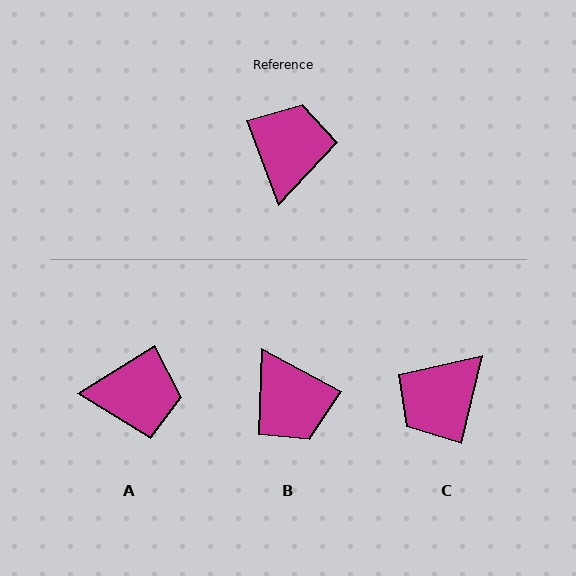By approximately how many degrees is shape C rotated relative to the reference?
Approximately 146 degrees counter-clockwise.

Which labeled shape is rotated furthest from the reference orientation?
C, about 146 degrees away.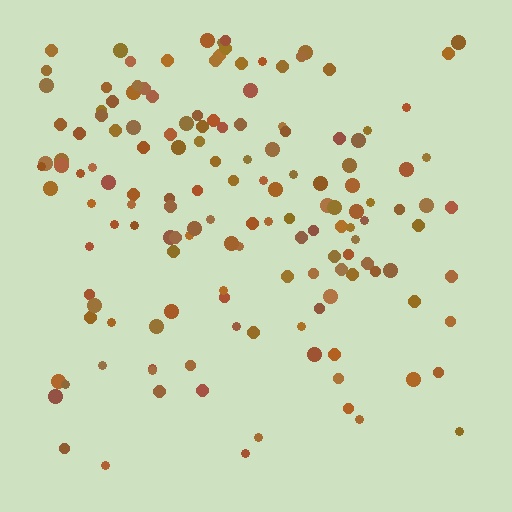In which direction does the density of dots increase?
From bottom to top, with the top side densest.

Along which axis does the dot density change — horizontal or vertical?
Vertical.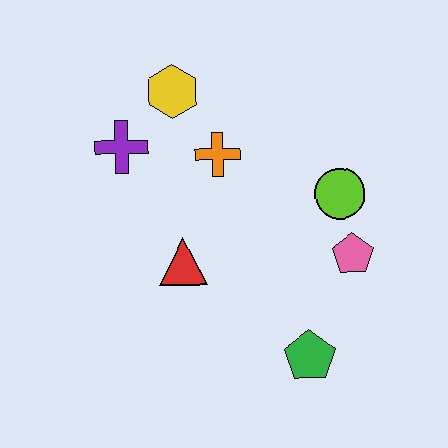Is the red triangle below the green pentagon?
No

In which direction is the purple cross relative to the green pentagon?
The purple cross is above the green pentagon.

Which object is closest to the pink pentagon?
The lime circle is closest to the pink pentagon.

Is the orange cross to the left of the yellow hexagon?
No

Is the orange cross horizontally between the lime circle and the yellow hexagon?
Yes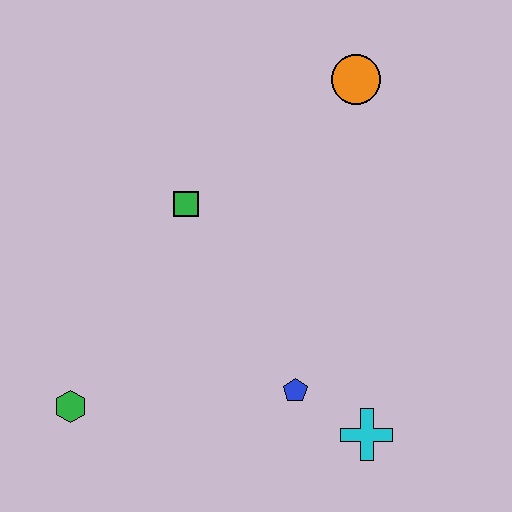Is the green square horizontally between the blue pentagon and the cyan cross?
No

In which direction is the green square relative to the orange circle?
The green square is to the left of the orange circle.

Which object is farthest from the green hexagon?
The orange circle is farthest from the green hexagon.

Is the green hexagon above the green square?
No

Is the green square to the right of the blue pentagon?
No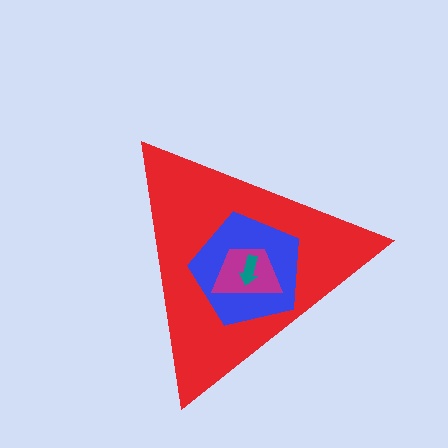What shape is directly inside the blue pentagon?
The magenta trapezoid.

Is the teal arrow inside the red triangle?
Yes.